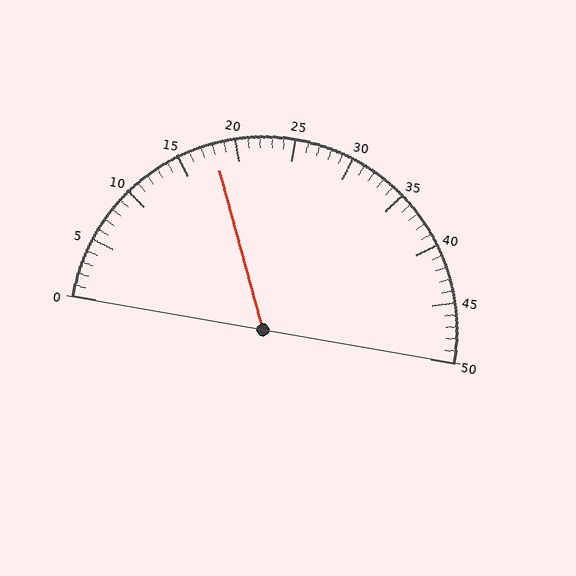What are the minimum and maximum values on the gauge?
The gauge ranges from 0 to 50.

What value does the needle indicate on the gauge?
The needle indicates approximately 18.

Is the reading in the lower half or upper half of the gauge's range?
The reading is in the lower half of the range (0 to 50).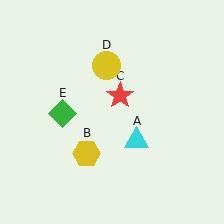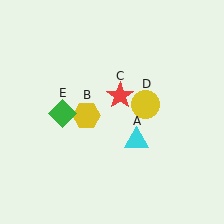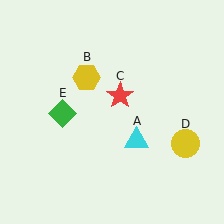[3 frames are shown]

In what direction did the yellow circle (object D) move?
The yellow circle (object D) moved down and to the right.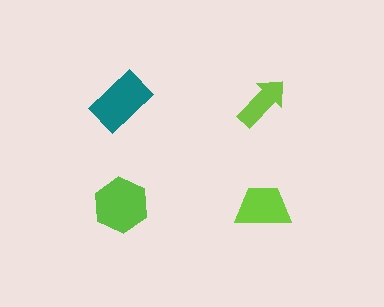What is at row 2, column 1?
A lime hexagon.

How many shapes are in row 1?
2 shapes.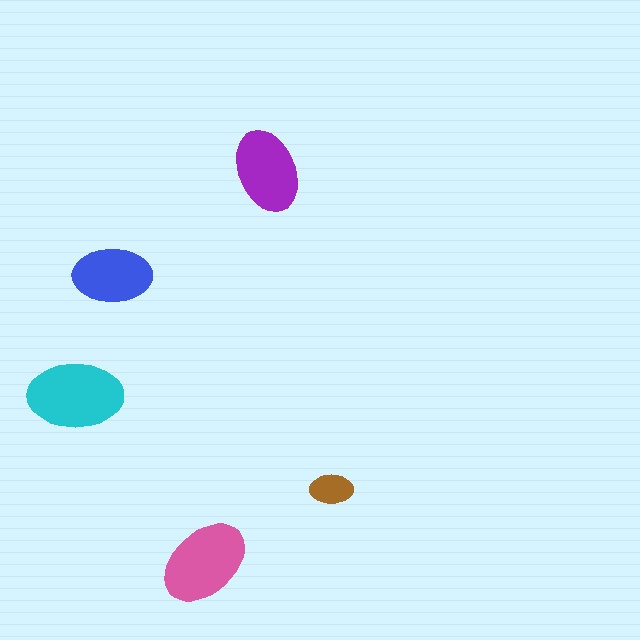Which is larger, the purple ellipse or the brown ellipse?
The purple one.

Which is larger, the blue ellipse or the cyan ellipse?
The cyan one.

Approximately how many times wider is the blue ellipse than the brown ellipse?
About 2 times wider.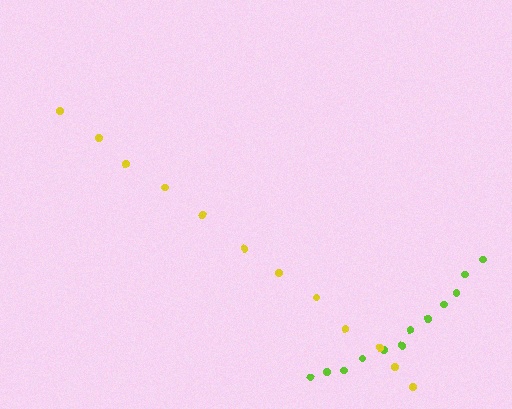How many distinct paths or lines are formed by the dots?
There are 2 distinct paths.